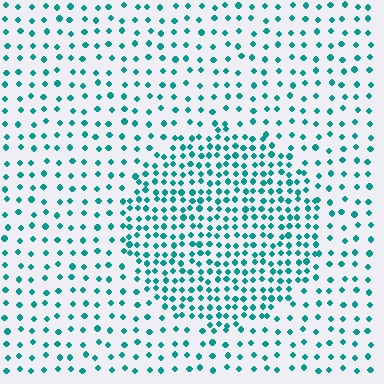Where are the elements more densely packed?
The elements are more densely packed inside the circle boundary.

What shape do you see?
I see a circle.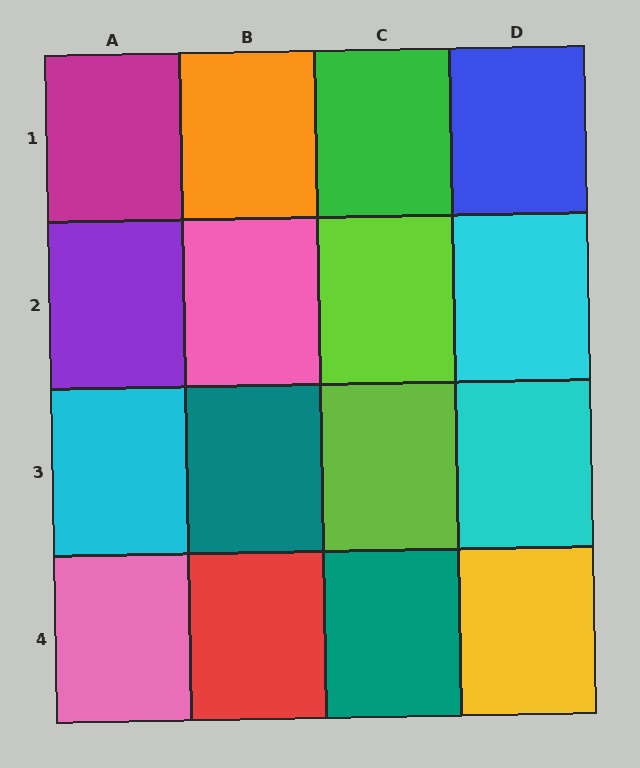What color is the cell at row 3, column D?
Cyan.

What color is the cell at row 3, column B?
Teal.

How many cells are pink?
2 cells are pink.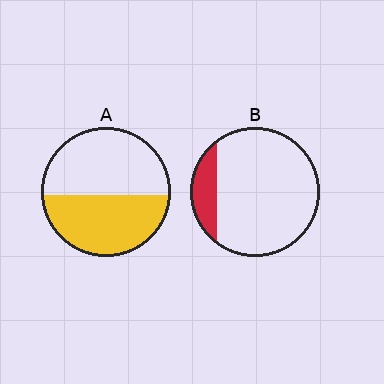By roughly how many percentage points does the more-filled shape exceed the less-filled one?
By roughly 30 percentage points (A over B).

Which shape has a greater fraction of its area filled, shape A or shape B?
Shape A.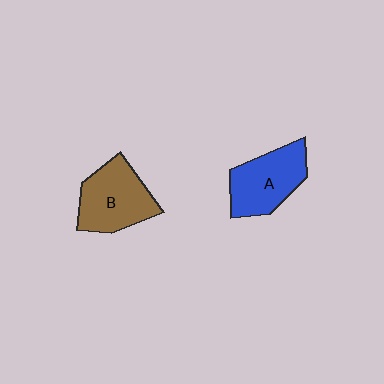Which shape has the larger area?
Shape B (brown).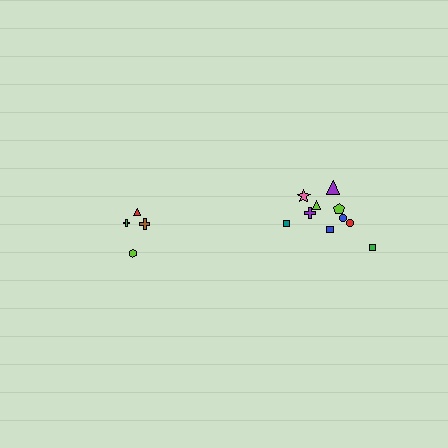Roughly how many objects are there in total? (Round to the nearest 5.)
Roughly 15 objects in total.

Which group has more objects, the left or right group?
The right group.